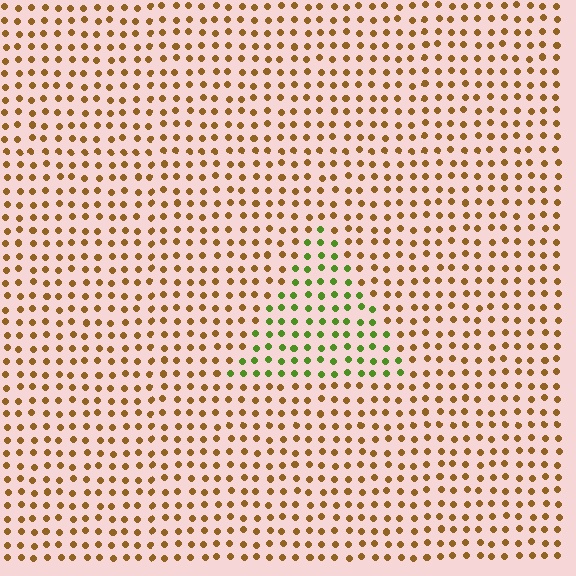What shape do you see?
I see a triangle.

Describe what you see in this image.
The image is filled with small brown elements in a uniform arrangement. A triangle-shaped region is visible where the elements are tinted to a slightly different hue, forming a subtle color boundary.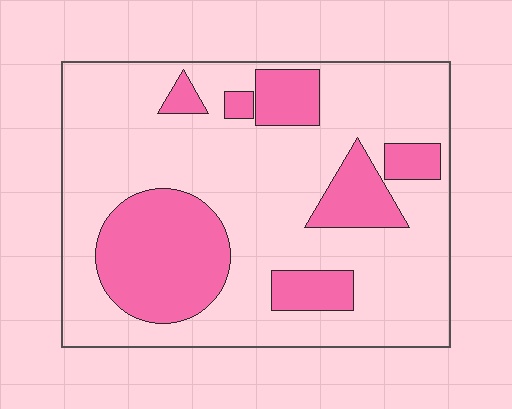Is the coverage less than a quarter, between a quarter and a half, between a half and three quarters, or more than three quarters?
Between a quarter and a half.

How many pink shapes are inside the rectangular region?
7.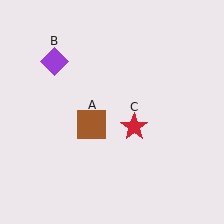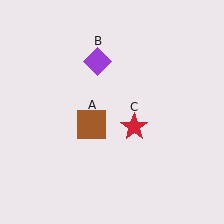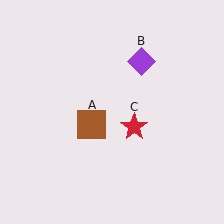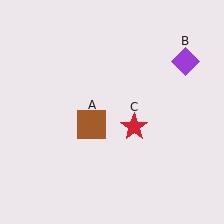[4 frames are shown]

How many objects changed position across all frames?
1 object changed position: purple diamond (object B).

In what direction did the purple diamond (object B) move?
The purple diamond (object B) moved right.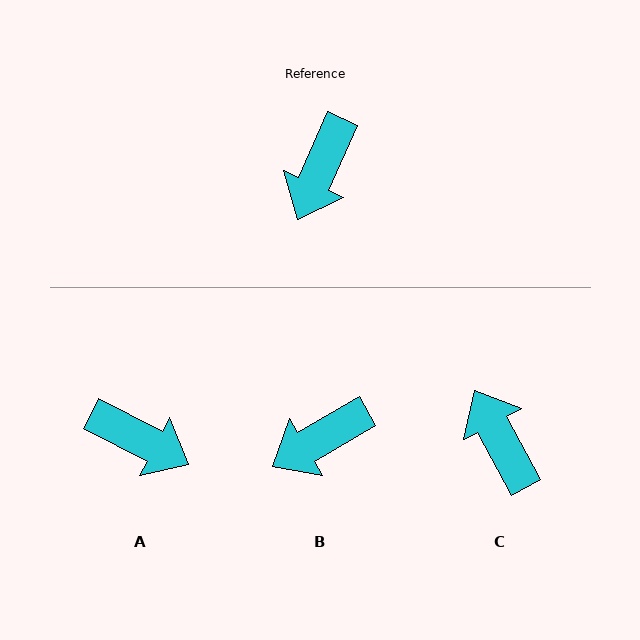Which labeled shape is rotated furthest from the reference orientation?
C, about 128 degrees away.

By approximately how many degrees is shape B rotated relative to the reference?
Approximately 35 degrees clockwise.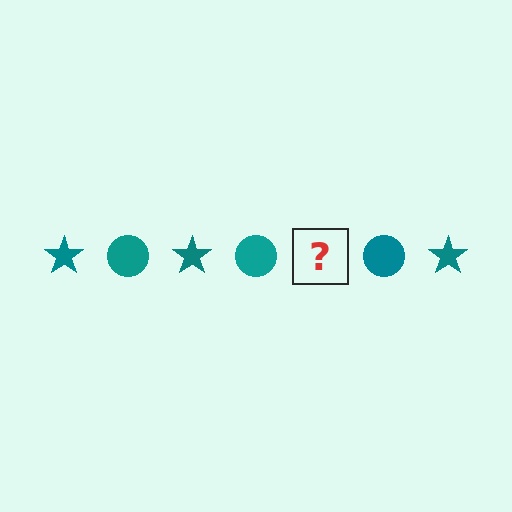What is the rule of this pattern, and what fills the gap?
The rule is that the pattern cycles through star, circle shapes in teal. The gap should be filled with a teal star.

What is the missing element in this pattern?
The missing element is a teal star.